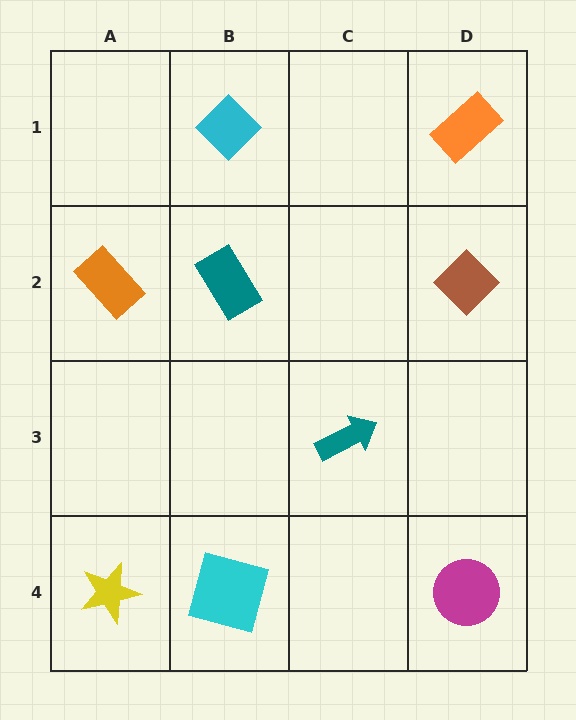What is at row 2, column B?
A teal rectangle.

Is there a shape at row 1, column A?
No, that cell is empty.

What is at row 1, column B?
A cyan diamond.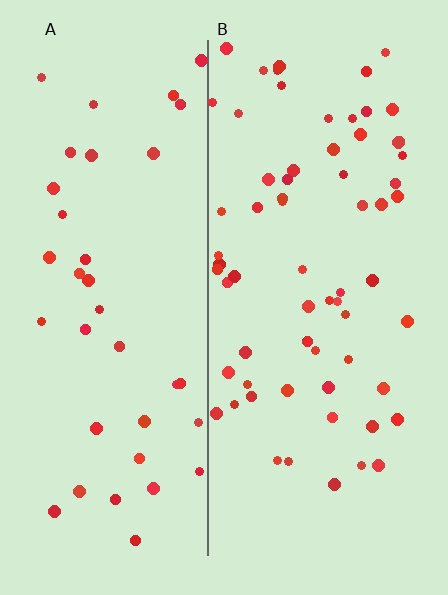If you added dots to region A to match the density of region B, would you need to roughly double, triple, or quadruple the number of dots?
Approximately double.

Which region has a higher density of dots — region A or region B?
B (the right).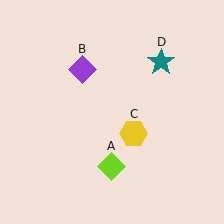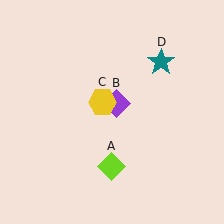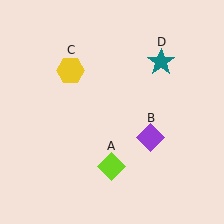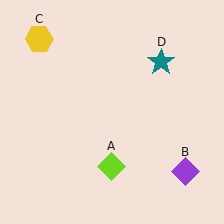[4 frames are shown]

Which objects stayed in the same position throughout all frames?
Lime diamond (object A) and teal star (object D) remained stationary.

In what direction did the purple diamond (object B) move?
The purple diamond (object B) moved down and to the right.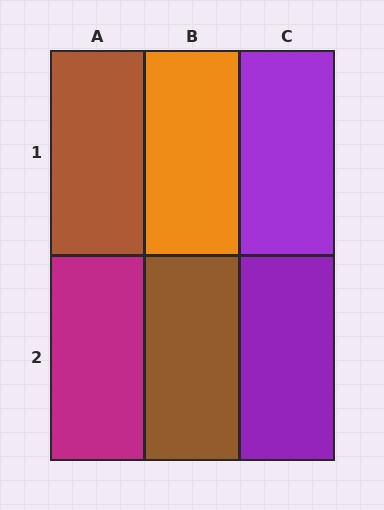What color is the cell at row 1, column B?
Orange.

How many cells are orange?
1 cell is orange.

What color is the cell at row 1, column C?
Purple.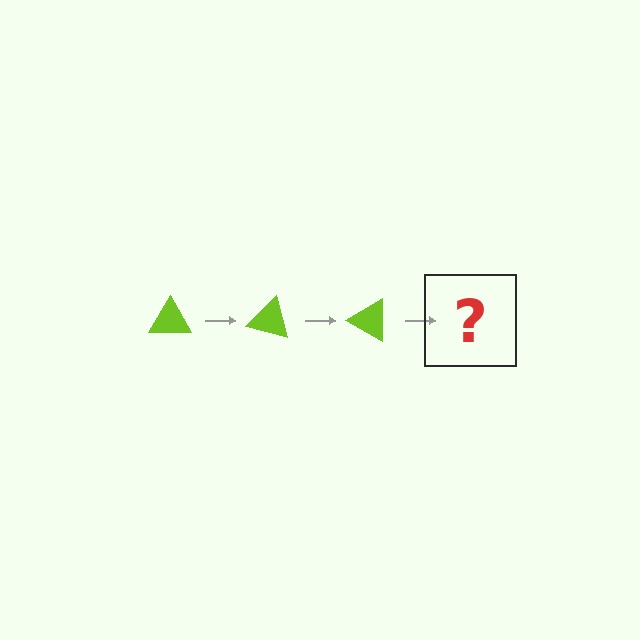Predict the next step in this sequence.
The next step is a lime triangle rotated 45 degrees.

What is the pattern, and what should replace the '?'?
The pattern is that the triangle rotates 15 degrees each step. The '?' should be a lime triangle rotated 45 degrees.